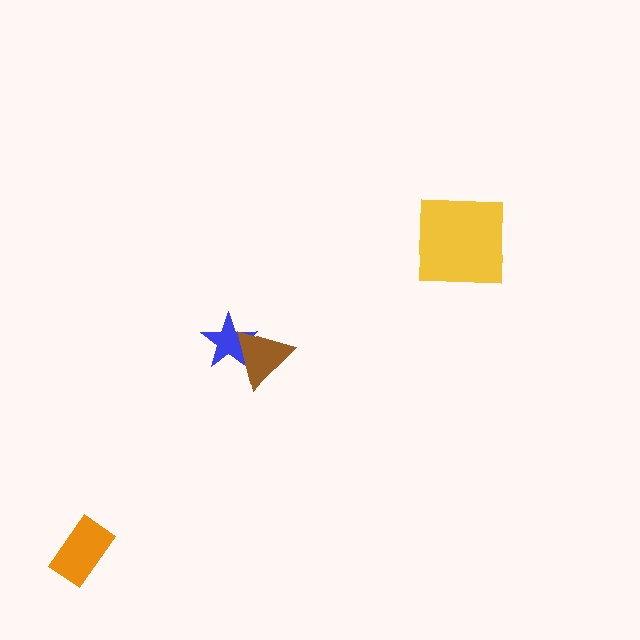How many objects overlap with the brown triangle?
1 object overlaps with the brown triangle.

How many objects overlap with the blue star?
1 object overlaps with the blue star.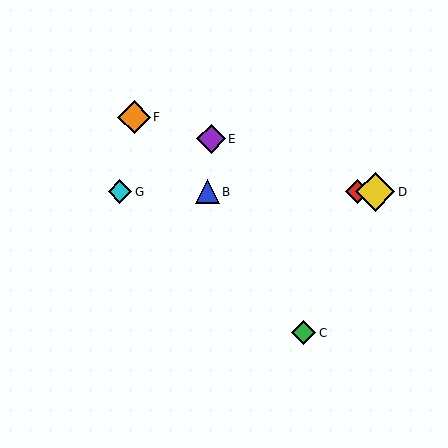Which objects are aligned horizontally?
Objects A, B, D, G are aligned horizontally.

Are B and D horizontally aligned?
Yes, both are at y≈192.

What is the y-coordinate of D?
Object D is at y≈192.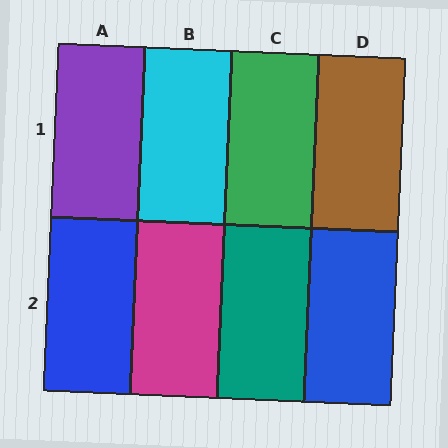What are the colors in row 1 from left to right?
Purple, cyan, green, brown.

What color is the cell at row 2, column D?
Blue.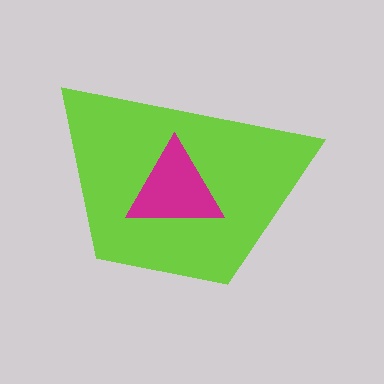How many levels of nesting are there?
2.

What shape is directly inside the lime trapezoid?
The magenta triangle.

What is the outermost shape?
The lime trapezoid.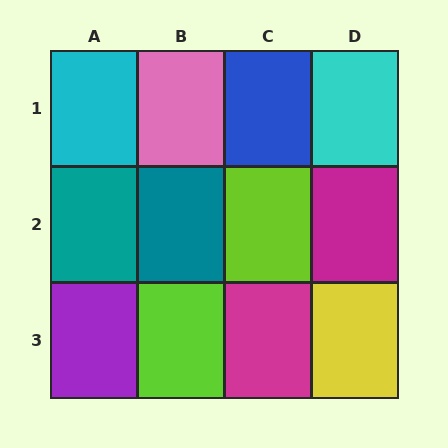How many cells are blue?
1 cell is blue.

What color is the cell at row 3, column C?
Magenta.